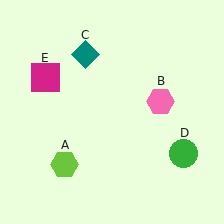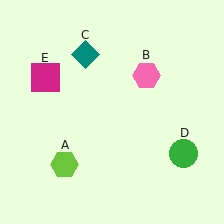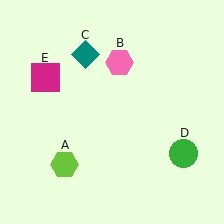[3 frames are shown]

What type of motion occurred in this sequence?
The pink hexagon (object B) rotated counterclockwise around the center of the scene.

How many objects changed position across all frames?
1 object changed position: pink hexagon (object B).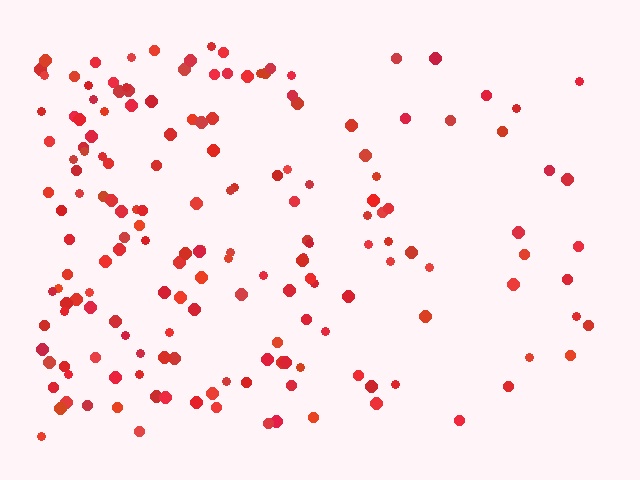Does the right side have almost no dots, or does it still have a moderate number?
Still a moderate number, just noticeably fewer than the left.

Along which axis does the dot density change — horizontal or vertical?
Horizontal.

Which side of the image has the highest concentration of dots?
The left.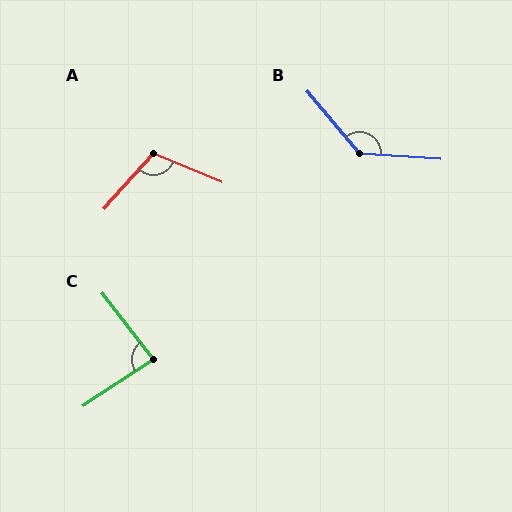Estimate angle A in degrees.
Approximately 109 degrees.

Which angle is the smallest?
C, at approximately 85 degrees.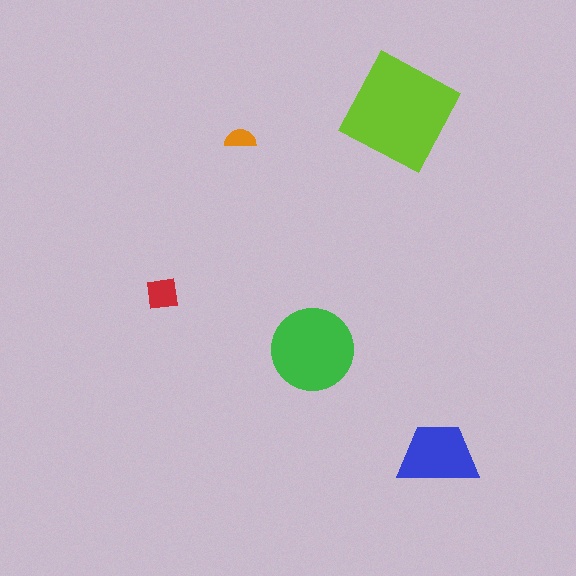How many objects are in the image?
There are 5 objects in the image.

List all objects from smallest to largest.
The orange semicircle, the red square, the blue trapezoid, the green circle, the lime diamond.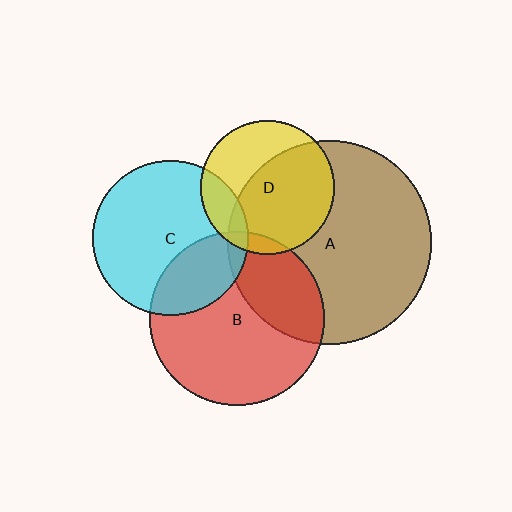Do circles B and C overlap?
Yes.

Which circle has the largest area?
Circle A (brown).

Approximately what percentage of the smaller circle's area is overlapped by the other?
Approximately 30%.